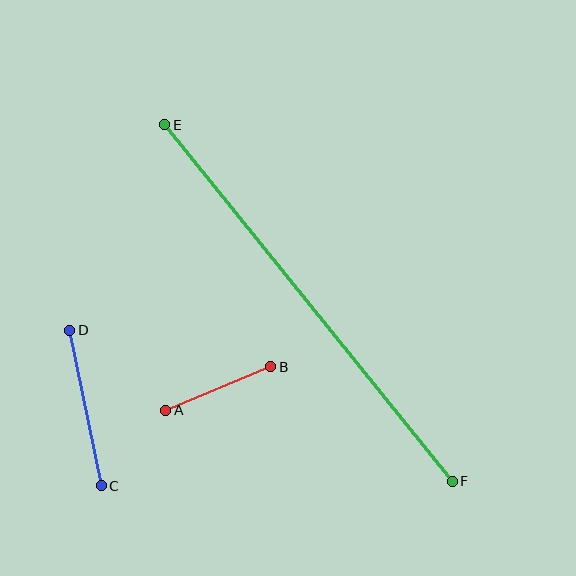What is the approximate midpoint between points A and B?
The midpoint is at approximately (218, 388) pixels.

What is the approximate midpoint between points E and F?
The midpoint is at approximately (309, 303) pixels.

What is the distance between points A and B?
The distance is approximately 114 pixels.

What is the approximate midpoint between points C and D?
The midpoint is at approximately (85, 408) pixels.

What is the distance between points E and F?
The distance is approximately 458 pixels.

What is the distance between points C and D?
The distance is approximately 159 pixels.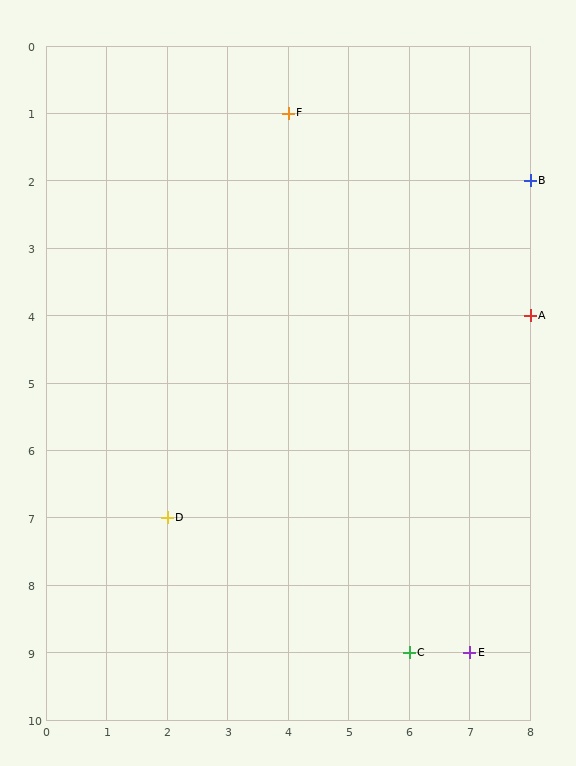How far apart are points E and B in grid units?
Points E and B are 1 column and 7 rows apart (about 7.1 grid units diagonally).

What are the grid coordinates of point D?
Point D is at grid coordinates (2, 7).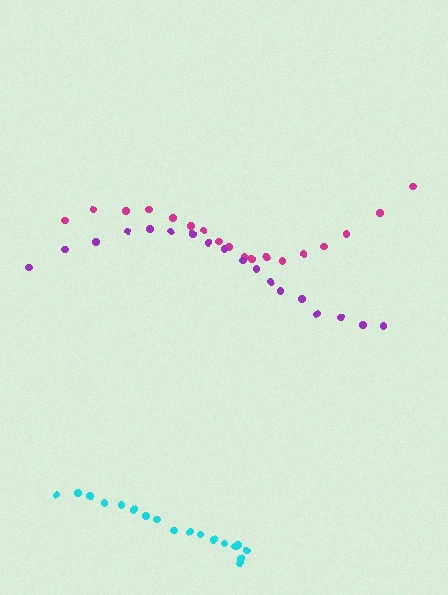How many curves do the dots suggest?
There are 3 distinct paths.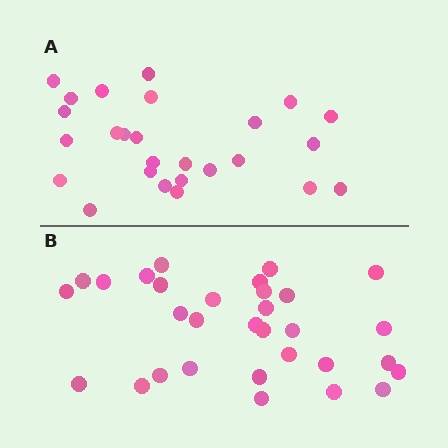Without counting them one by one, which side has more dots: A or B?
Region B (the bottom region) has more dots.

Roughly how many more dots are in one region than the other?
Region B has about 5 more dots than region A.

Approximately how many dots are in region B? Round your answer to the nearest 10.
About 30 dots. (The exact count is 31, which rounds to 30.)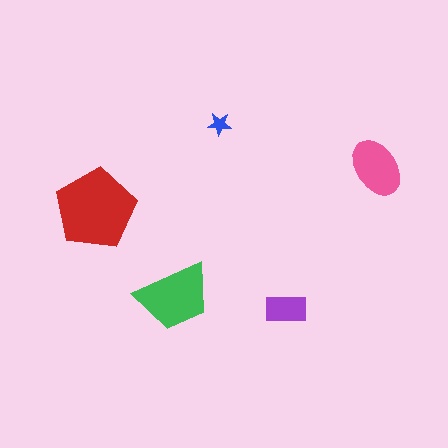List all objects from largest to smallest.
The red pentagon, the green trapezoid, the pink ellipse, the purple rectangle, the blue star.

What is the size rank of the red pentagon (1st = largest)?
1st.